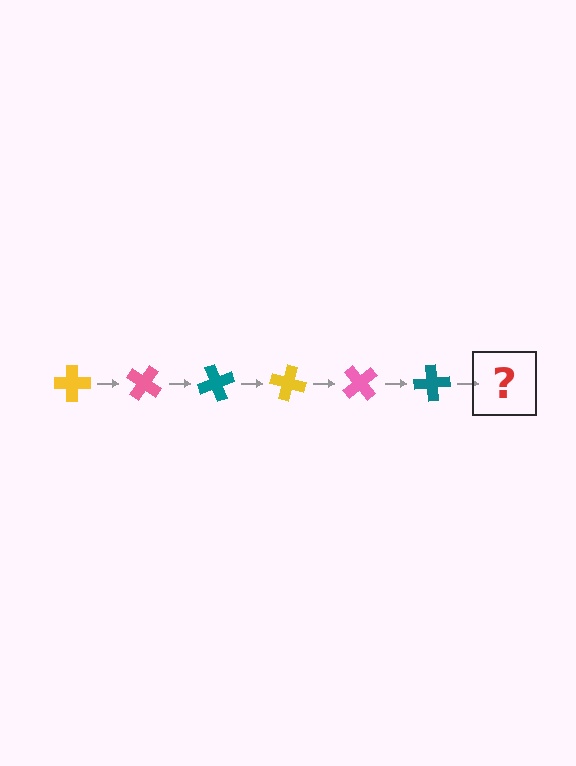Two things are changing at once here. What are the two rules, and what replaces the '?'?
The two rules are that it rotates 35 degrees each step and the color cycles through yellow, pink, and teal. The '?' should be a yellow cross, rotated 210 degrees from the start.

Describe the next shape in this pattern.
It should be a yellow cross, rotated 210 degrees from the start.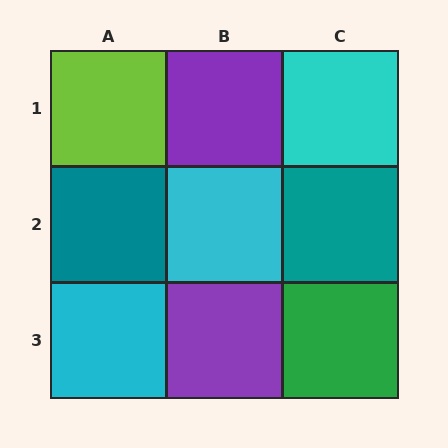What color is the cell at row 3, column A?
Cyan.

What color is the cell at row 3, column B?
Purple.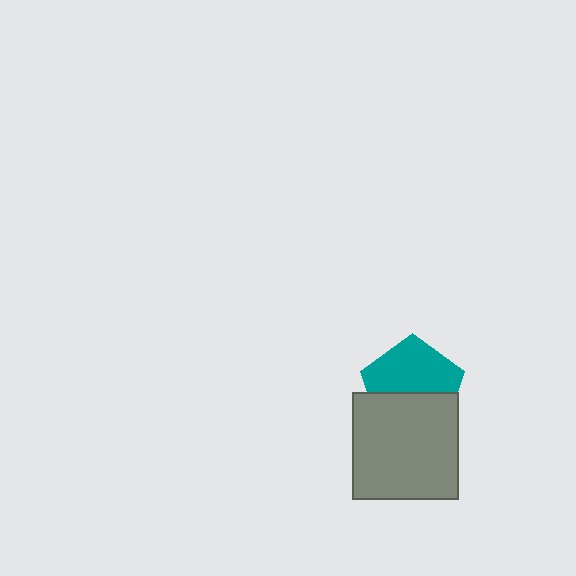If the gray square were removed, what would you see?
You would see the complete teal pentagon.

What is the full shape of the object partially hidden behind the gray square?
The partially hidden object is a teal pentagon.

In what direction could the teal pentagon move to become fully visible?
The teal pentagon could move up. That would shift it out from behind the gray square entirely.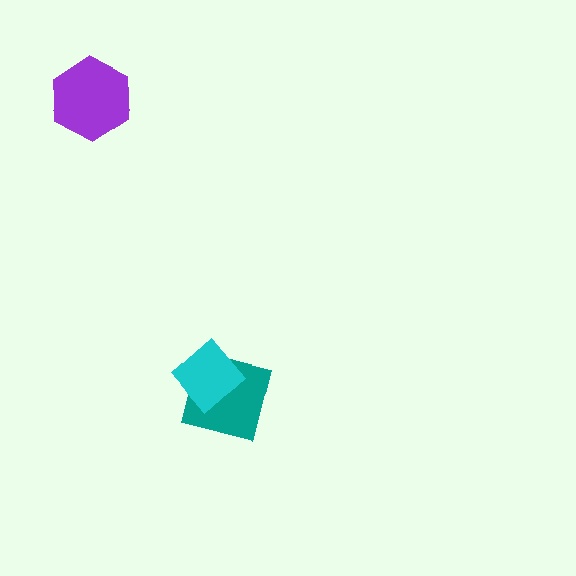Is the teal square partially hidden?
Yes, it is partially covered by another shape.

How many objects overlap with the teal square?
1 object overlaps with the teal square.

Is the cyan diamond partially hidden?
No, no other shape covers it.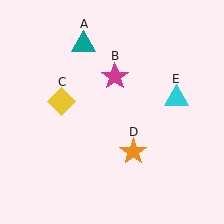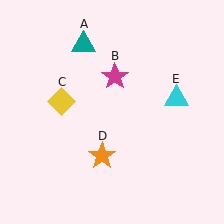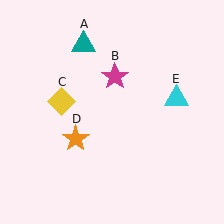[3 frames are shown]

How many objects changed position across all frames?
1 object changed position: orange star (object D).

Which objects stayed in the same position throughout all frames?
Teal triangle (object A) and magenta star (object B) and yellow diamond (object C) and cyan triangle (object E) remained stationary.